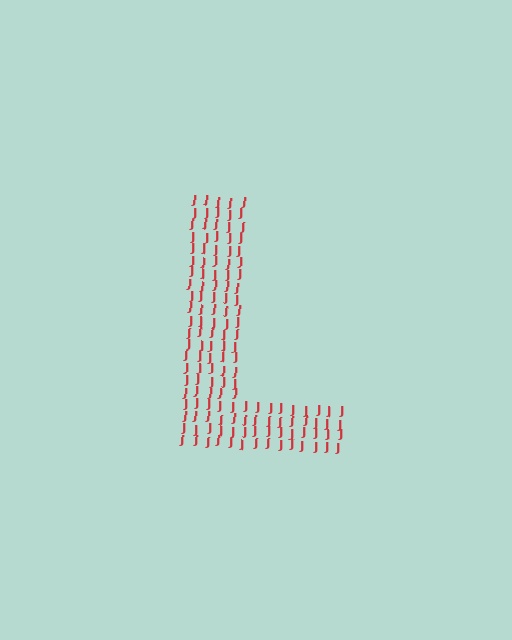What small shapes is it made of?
It is made of small letter J's.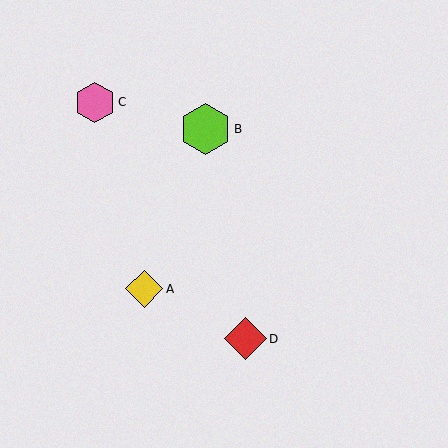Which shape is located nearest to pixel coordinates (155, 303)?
The yellow diamond (labeled A) at (144, 289) is nearest to that location.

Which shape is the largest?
The lime hexagon (labeled B) is the largest.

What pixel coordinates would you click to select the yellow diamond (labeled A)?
Click at (144, 289) to select the yellow diamond A.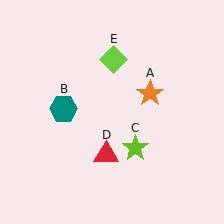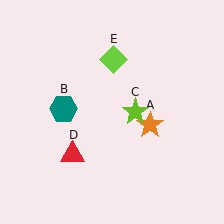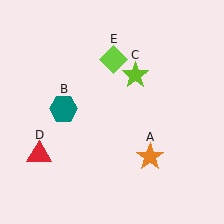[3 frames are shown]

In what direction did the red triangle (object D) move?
The red triangle (object D) moved left.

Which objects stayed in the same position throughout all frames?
Teal hexagon (object B) and lime diamond (object E) remained stationary.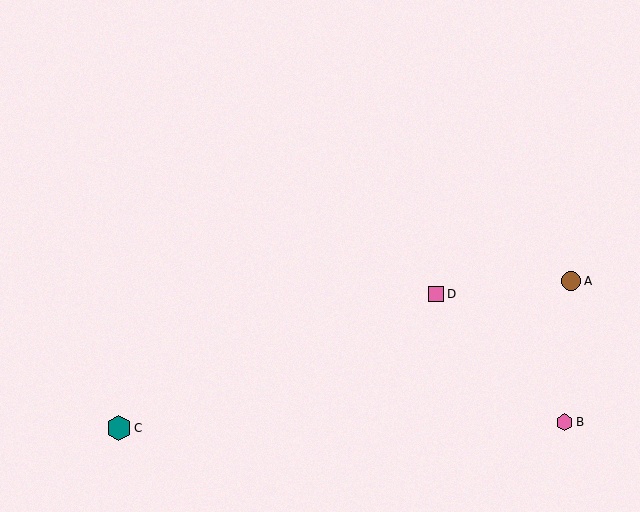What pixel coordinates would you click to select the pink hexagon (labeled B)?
Click at (564, 422) to select the pink hexagon B.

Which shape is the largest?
The teal hexagon (labeled C) is the largest.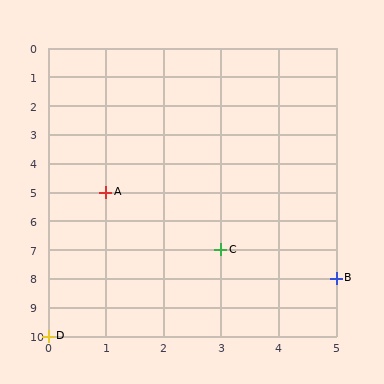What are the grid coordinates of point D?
Point D is at grid coordinates (0, 10).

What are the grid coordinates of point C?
Point C is at grid coordinates (3, 7).